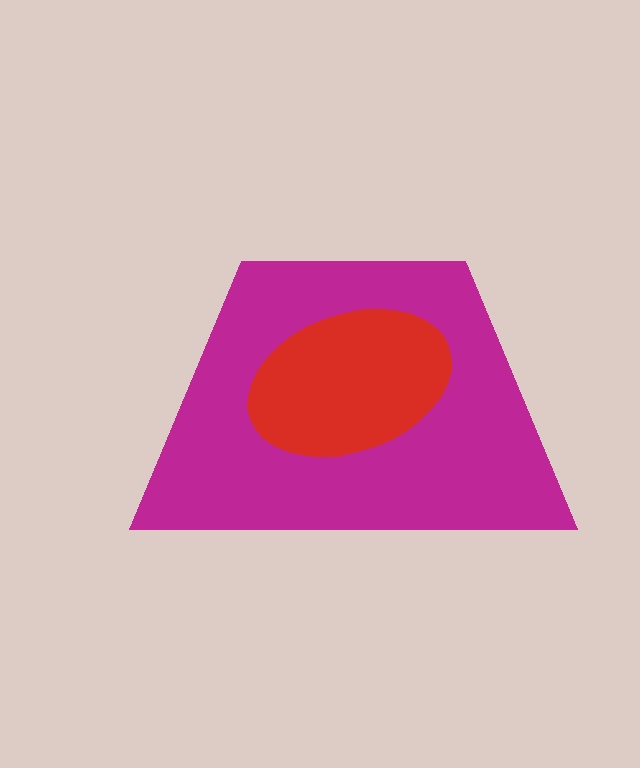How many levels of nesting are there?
2.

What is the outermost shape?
The magenta trapezoid.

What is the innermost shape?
The red ellipse.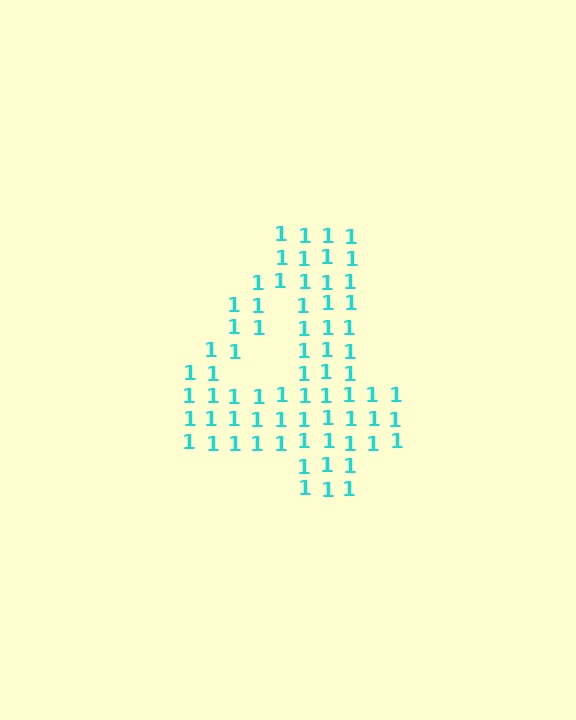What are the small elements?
The small elements are digit 1's.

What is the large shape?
The large shape is the digit 4.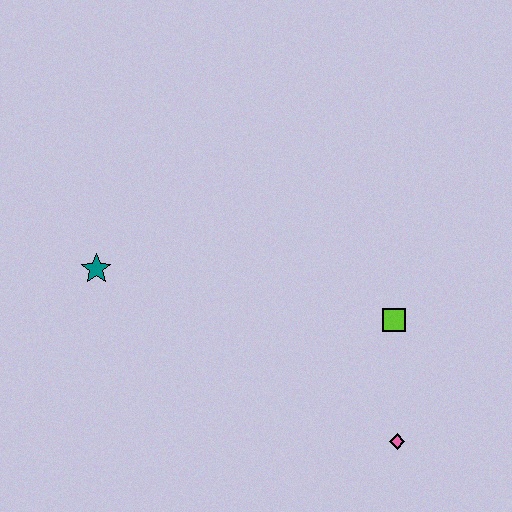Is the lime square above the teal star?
No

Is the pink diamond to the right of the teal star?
Yes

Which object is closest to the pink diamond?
The lime square is closest to the pink diamond.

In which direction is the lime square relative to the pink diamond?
The lime square is above the pink diamond.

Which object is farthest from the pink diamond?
The teal star is farthest from the pink diamond.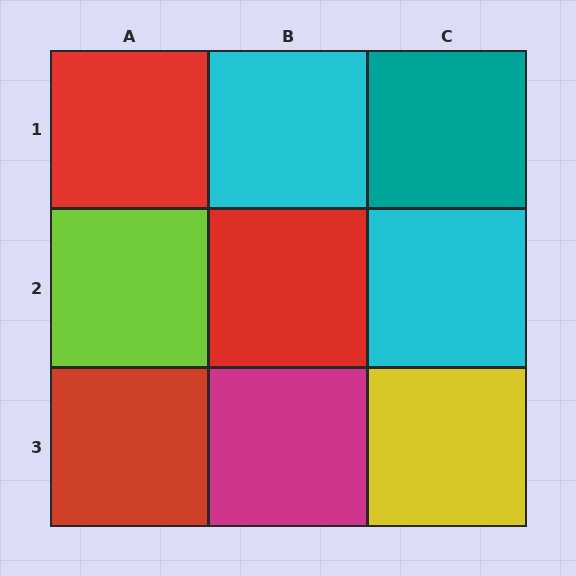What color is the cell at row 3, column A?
Red.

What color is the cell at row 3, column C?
Yellow.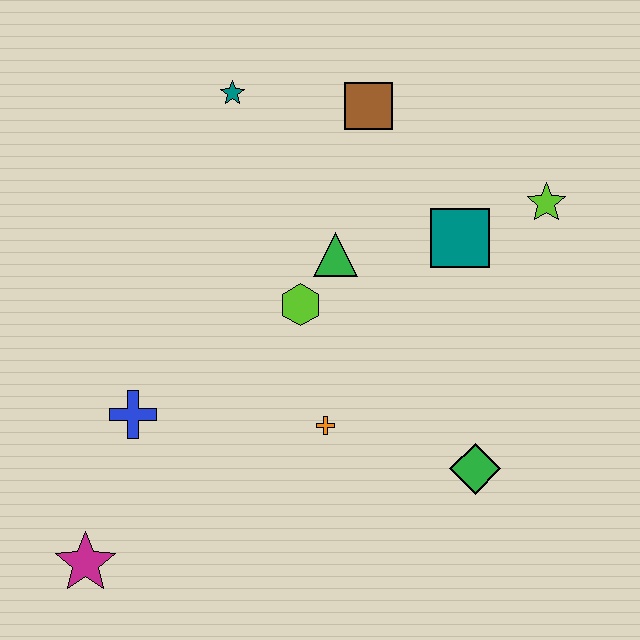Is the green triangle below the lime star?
Yes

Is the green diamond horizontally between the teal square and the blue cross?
No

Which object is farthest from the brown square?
The magenta star is farthest from the brown square.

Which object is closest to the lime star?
The teal square is closest to the lime star.